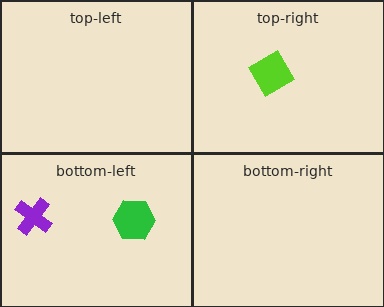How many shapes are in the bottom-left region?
2.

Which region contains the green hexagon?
The bottom-left region.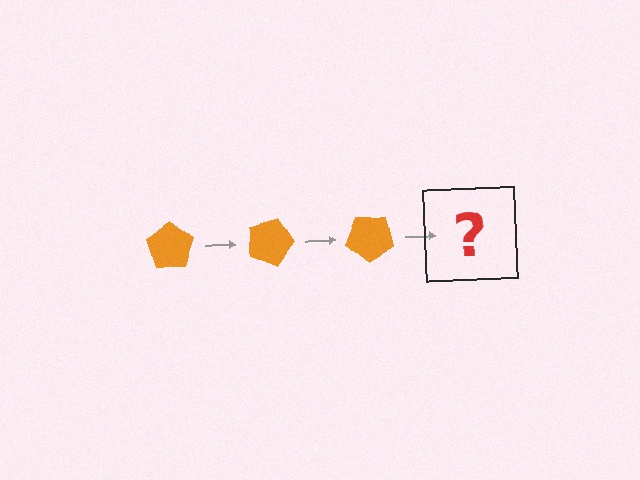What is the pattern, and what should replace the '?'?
The pattern is that the pentagon rotates 20 degrees each step. The '?' should be an orange pentagon rotated 60 degrees.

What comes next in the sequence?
The next element should be an orange pentagon rotated 60 degrees.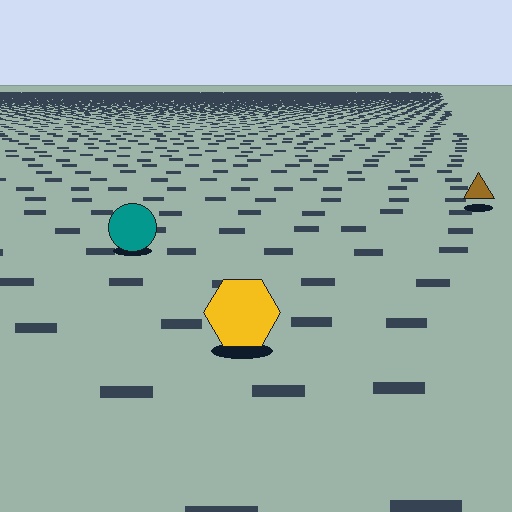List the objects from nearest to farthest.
From nearest to farthest: the yellow hexagon, the teal circle, the brown triangle.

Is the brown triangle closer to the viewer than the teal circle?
No. The teal circle is closer — you can tell from the texture gradient: the ground texture is coarser near it.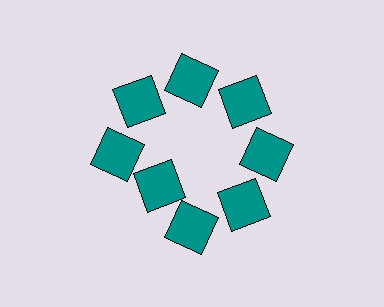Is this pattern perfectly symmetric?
No. The 8 teal squares are arranged in a ring, but one element near the 8 o'clock position is pulled inward toward the center, breaking the 8-fold rotational symmetry.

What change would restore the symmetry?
The symmetry would be restored by moving it outward, back onto the ring so that all 8 squares sit at equal angles and equal distance from the center.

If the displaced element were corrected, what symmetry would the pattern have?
It would have 8-fold rotational symmetry — the pattern would map onto itself every 45 degrees.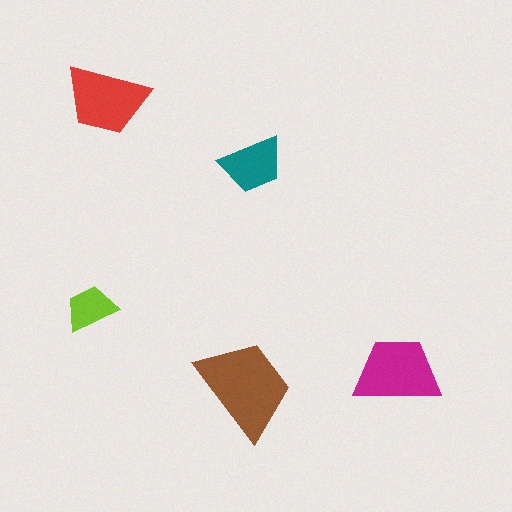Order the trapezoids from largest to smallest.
the brown one, the magenta one, the red one, the teal one, the lime one.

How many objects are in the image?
There are 5 objects in the image.